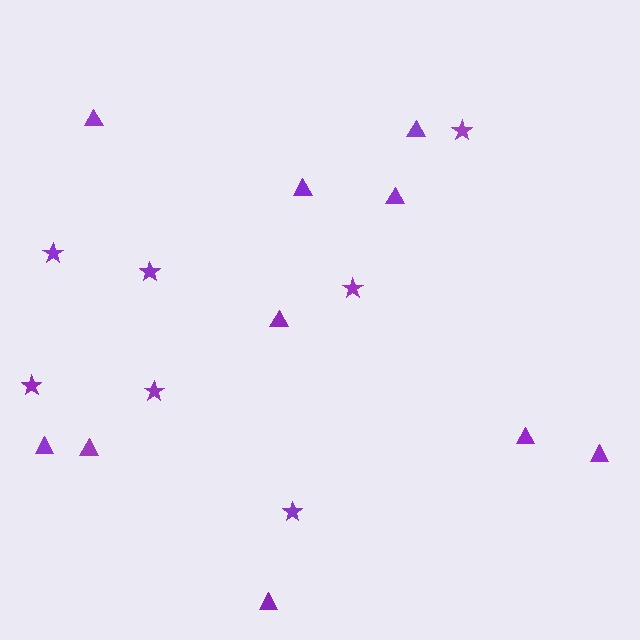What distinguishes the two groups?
There are 2 groups: one group of triangles (10) and one group of stars (7).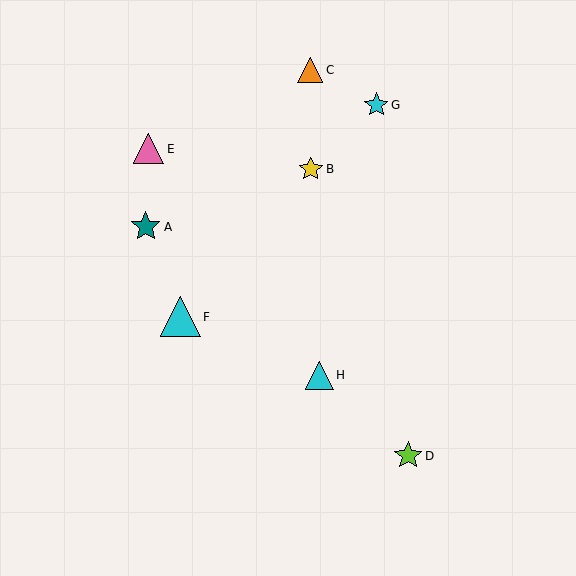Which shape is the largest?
The cyan triangle (labeled F) is the largest.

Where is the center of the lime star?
The center of the lime star is at (408, 456).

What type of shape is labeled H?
Shape H is a cyan triangle.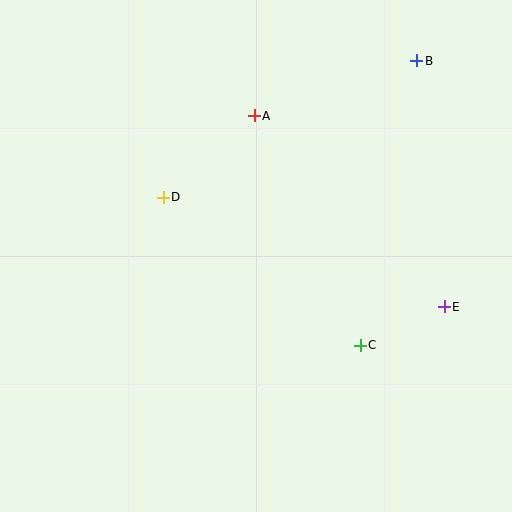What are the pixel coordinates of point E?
Point E is at (444, 307).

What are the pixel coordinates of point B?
Point B is at (416, 61).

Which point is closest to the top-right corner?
Point B is closest to the top-right corner.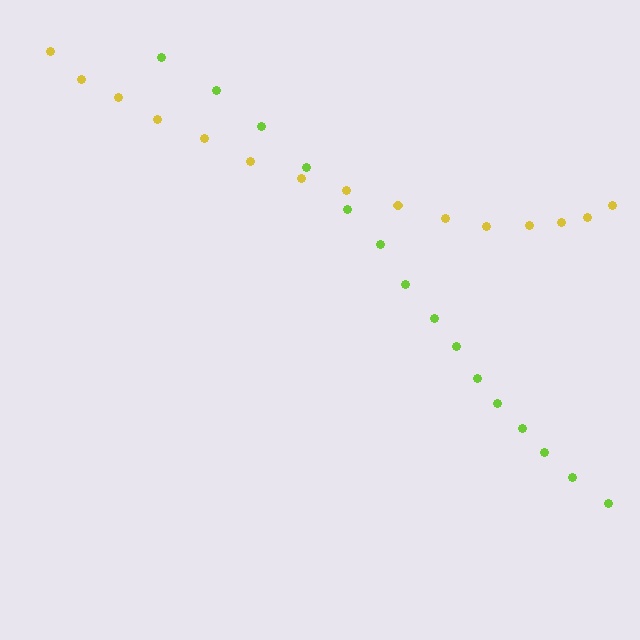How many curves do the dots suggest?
There are 2 distinct paths.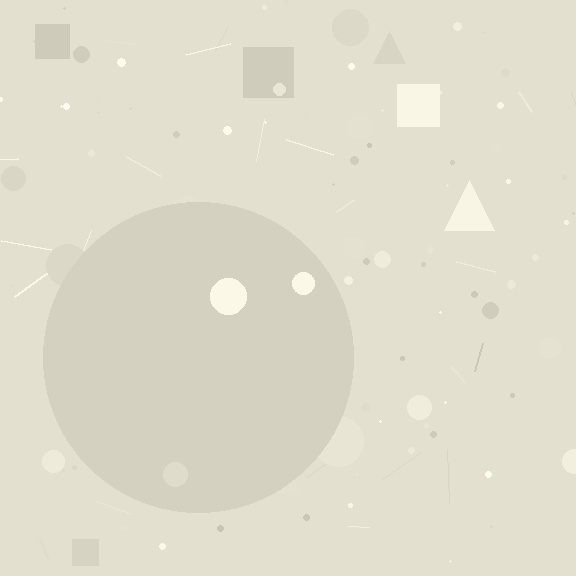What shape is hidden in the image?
A circle is hidden in the image.